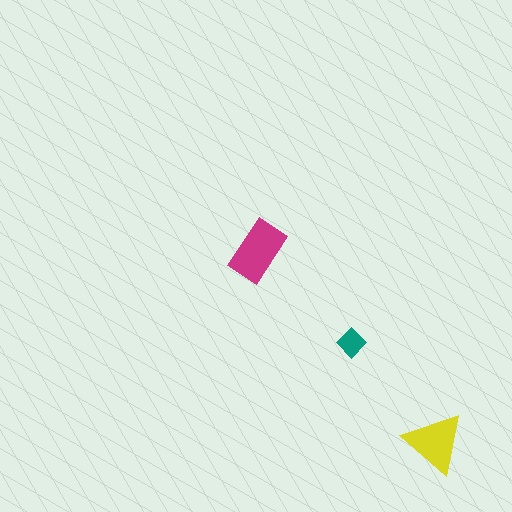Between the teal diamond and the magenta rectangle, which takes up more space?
The magenta rectangle.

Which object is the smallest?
The teal diamond.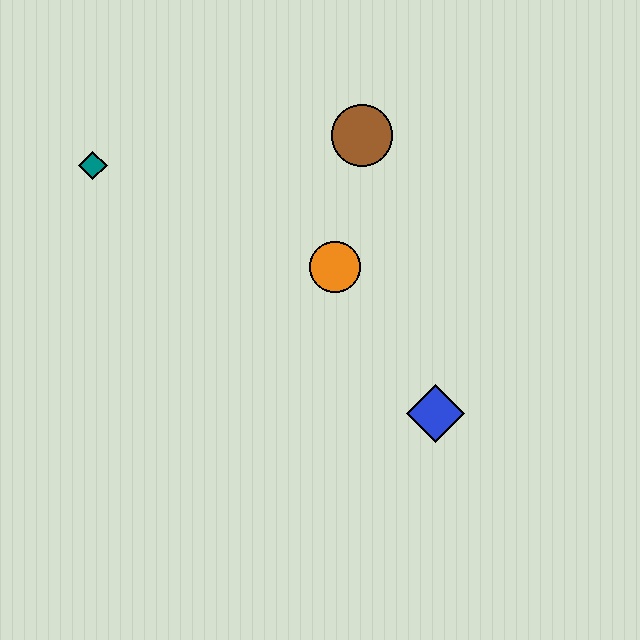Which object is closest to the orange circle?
The brown circle is closest to the orange circle.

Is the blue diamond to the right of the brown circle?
Yes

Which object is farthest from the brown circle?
The blue diamond is farthest from the brown circle.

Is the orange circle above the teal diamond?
No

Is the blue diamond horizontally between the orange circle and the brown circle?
No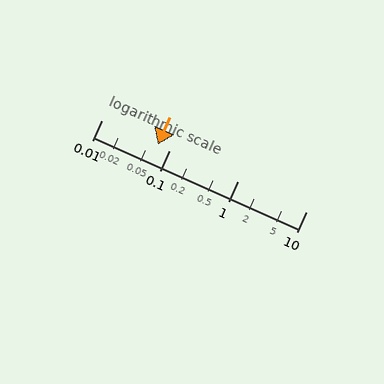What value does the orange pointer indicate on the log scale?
The pointer indicates approximately 0.067.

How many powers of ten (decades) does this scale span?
The scale spans 3 decades, from 0.01 to 10.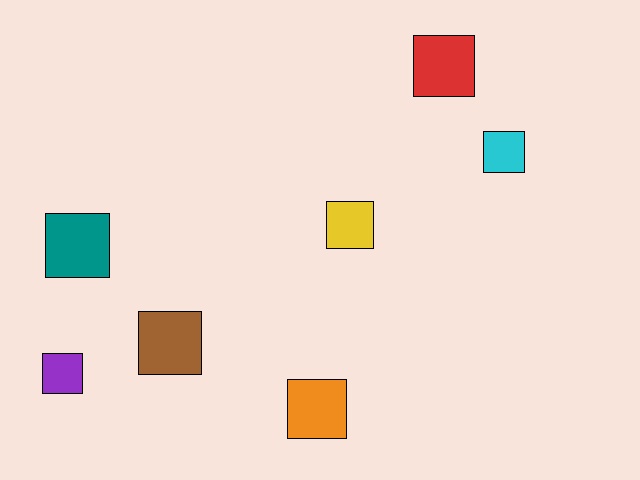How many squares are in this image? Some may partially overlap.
There are 7 squares.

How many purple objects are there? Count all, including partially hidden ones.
There is 1 purple object.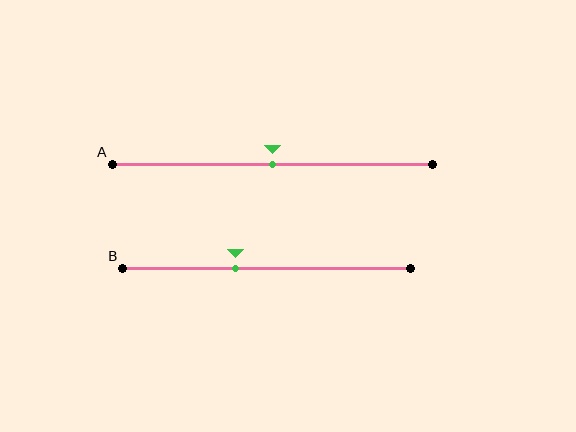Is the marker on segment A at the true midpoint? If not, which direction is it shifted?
Yes, the marker on segment A is at the true midpoint.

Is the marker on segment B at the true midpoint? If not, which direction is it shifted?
No, the marker on segment B is shifted to the left by about 11% of the segment length.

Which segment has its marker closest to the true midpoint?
Segment A has its marker closest to the true midpoint.